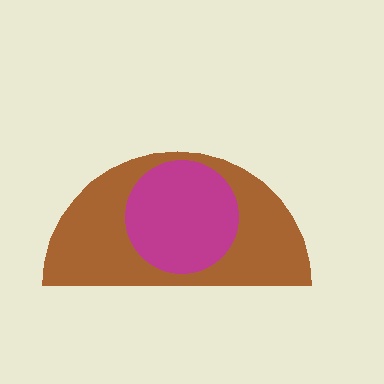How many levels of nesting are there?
2.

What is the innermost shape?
The magenta circle.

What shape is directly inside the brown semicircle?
The magenta circle.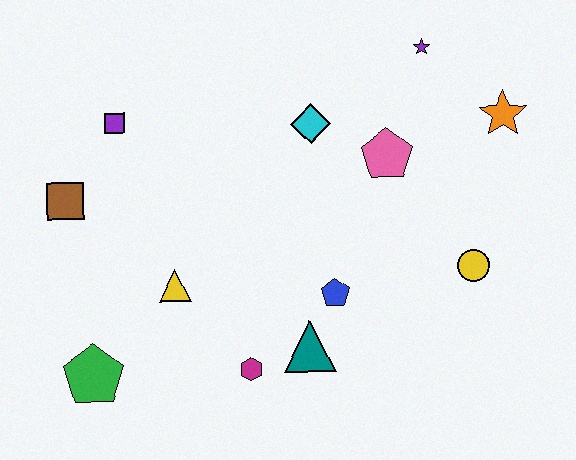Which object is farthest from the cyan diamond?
The green pentagon is farthest from the cyan diamond.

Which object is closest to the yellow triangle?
The magenta hexagon is closest to the yellow triangle.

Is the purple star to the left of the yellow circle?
Yes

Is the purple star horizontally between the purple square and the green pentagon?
No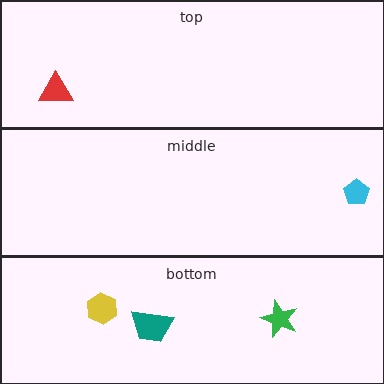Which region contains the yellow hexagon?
The bottom region.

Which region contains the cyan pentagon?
The middle region.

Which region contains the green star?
The bottom region.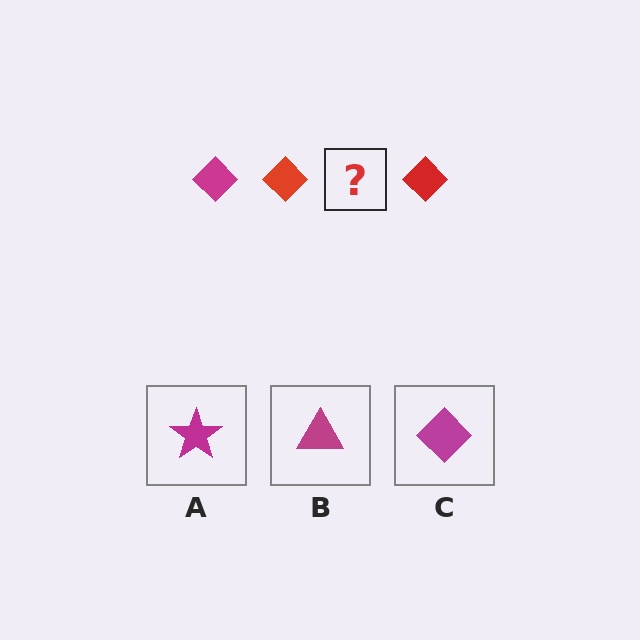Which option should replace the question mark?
Option C.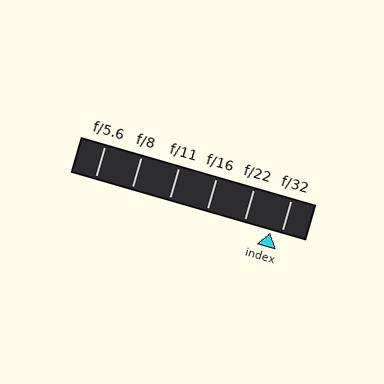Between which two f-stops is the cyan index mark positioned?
The index mark is between f/22 and f/32.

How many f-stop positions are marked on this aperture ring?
There are 6 f-stop positions marked.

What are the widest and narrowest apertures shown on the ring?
The widest aperture shown is f/5.6 and the narrowest is f/32.